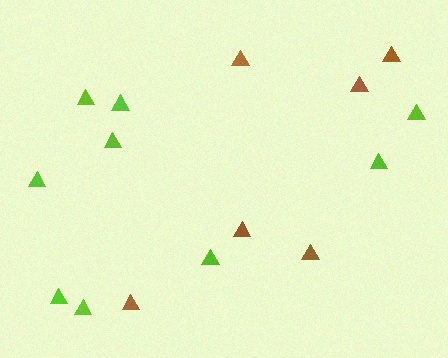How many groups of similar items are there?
There are 2 groups: one group of brown triangles (6) and one group of lime triangles (9).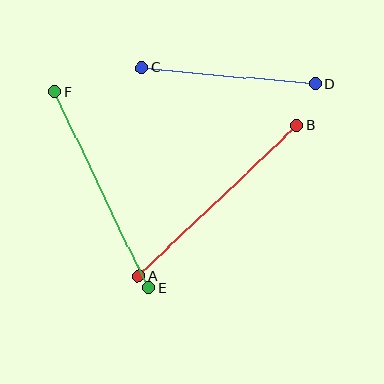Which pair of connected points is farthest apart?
Points A and B are farthest apart.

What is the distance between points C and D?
The distance is approximately 174 pixels.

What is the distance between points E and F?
The distance is approximately 217 pixels.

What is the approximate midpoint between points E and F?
The midpoint is at approximately (102, 190) pixels.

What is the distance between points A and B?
The distance is approximately 219 pixels.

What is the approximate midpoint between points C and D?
The midpoint is at approximately (228, 76) pixels.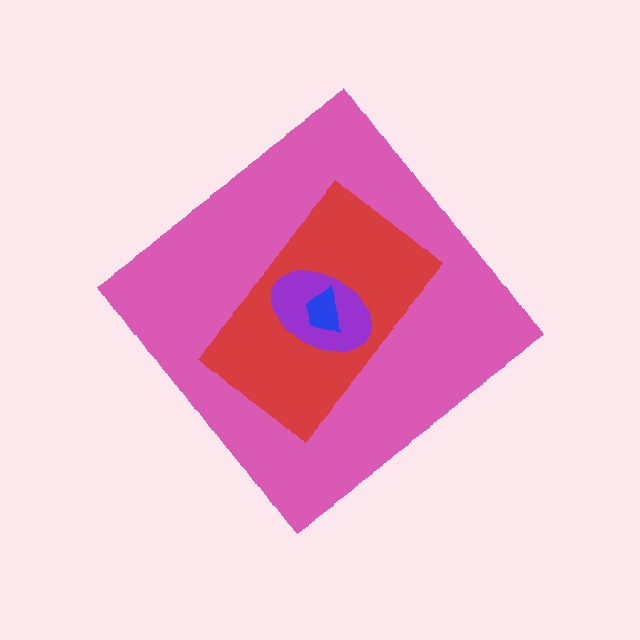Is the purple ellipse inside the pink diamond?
Yes.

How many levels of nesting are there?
4.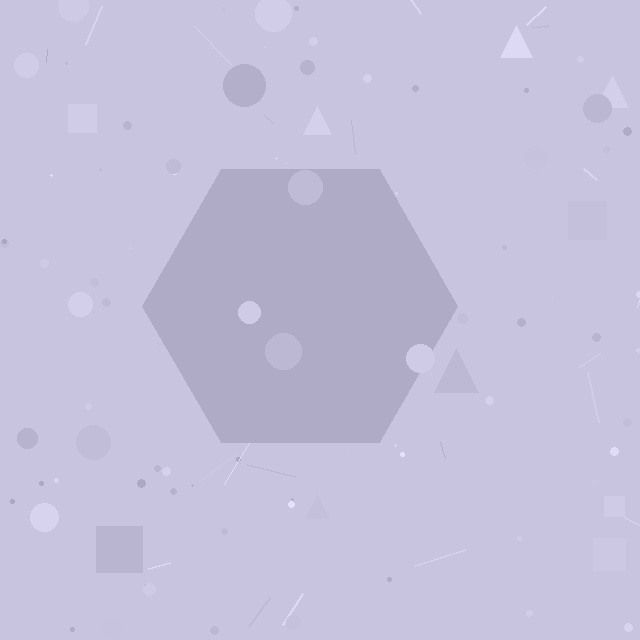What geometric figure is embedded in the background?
A hexagon is embedded in the background.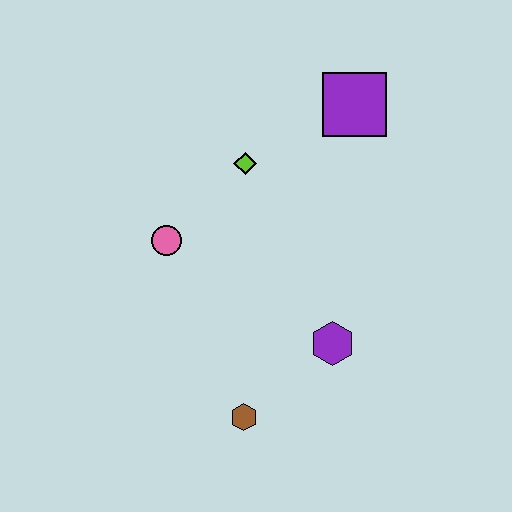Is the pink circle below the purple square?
Yes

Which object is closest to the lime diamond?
The pink circle is closest to the lime diamond.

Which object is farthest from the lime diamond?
The brown hexagon is farthest from the lime diamond.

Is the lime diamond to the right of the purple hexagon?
No